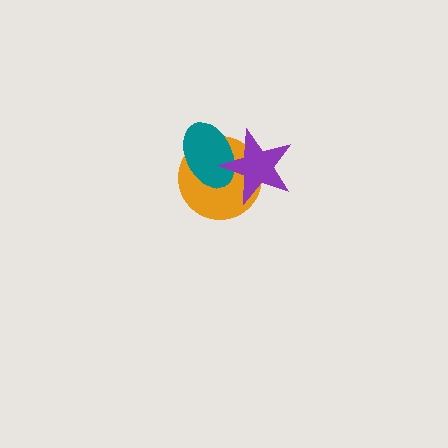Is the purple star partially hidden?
No, no other shape covers it.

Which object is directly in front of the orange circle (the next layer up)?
The teal ellipse is directly in front of the orange circle.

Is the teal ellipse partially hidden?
Yes, it is partially covered by another shape.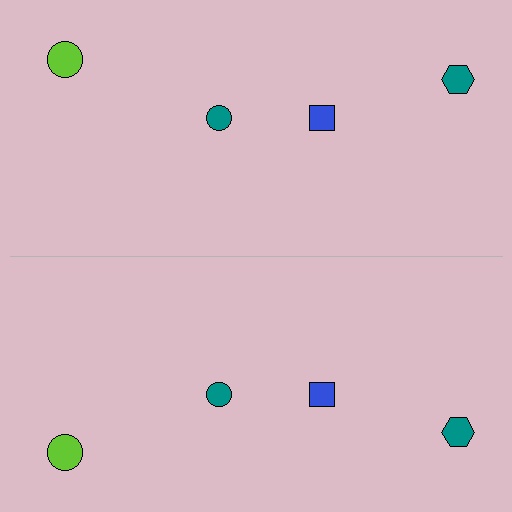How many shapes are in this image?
There are 8 shapes in this image.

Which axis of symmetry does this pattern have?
The pattern has a horizontal axis of symmetry running through the center of the image.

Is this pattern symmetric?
Yes, this pattern has bilateral (reflection) symmetry.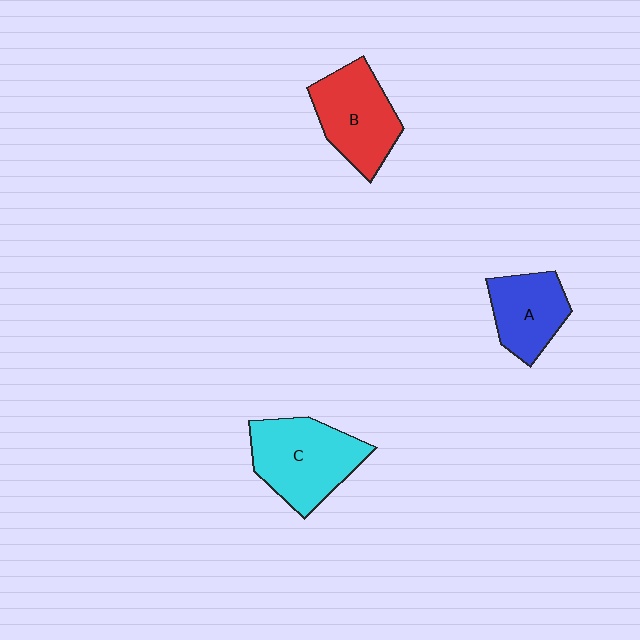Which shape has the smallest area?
Shape A (blue).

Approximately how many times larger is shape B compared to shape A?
Approximately 1.3 times.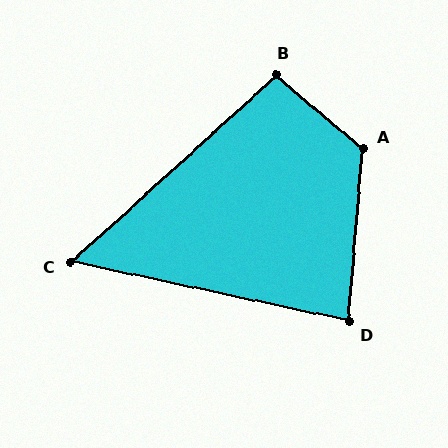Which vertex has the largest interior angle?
A, at approximately 126 degrees.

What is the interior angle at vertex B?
Approximately 97 degrees (obtuse).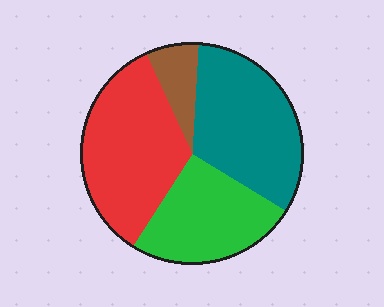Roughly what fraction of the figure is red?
Red takes up between a third and a half of the figure.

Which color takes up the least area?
Brown, at roughly 10%.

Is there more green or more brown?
Green.